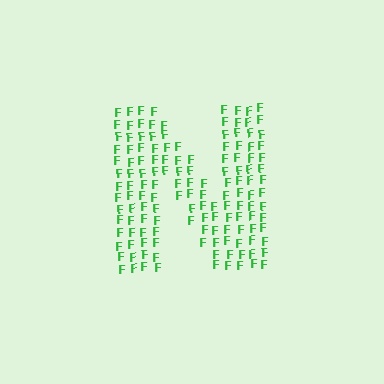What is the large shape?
The large shape is the letter N.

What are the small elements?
The small elements are letter F's.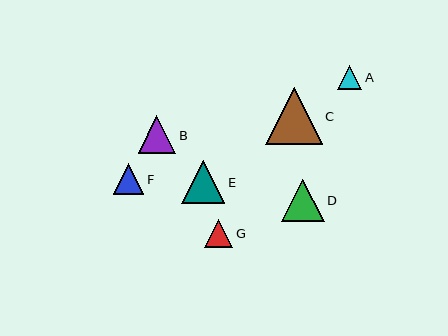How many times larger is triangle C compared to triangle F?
Triangle C is approximately 1.8 times the size of triangle F.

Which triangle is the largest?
Triangle C is the largest with a size of approximately 56 pixels.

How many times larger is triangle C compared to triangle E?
Triangle C is approximately 1.3 times the size of triangle E.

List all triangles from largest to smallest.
From largest to smallest: C, E, D, B, F, G, A.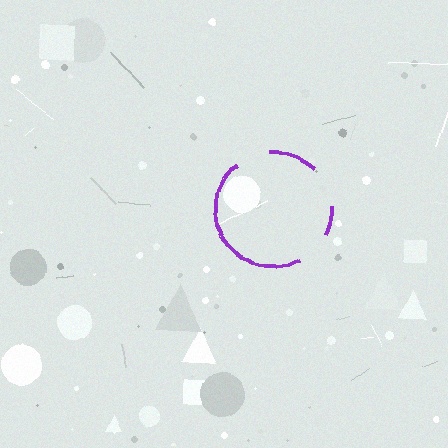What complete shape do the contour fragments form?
The contour fragments form a circle.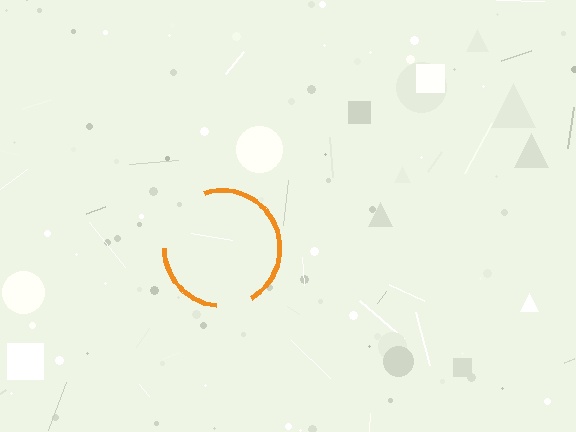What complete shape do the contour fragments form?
The contour fragments form a circle.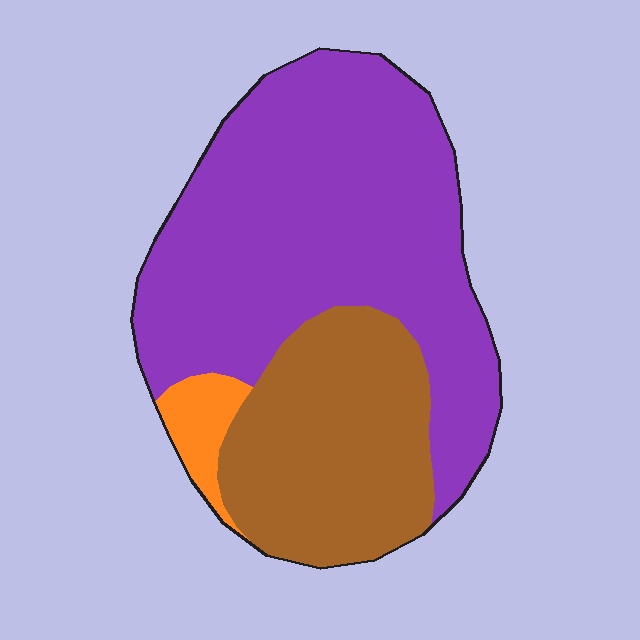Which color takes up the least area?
Orange, at roughly 5%.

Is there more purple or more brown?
Purple.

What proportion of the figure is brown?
Brown covers around 30% of the figure.